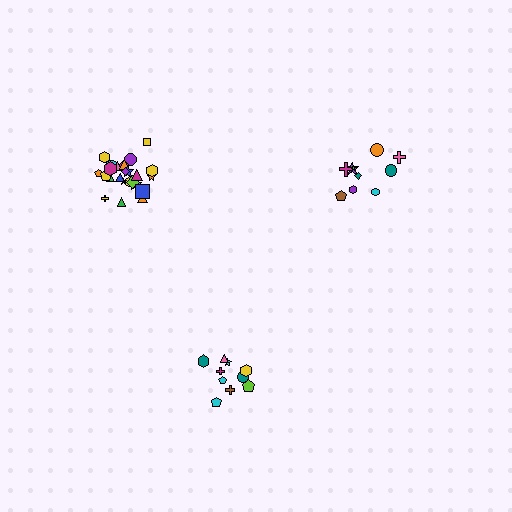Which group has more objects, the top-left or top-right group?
The top-left group.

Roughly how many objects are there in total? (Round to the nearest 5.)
Roughly 45 objects in total.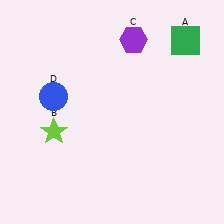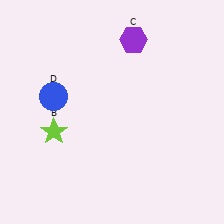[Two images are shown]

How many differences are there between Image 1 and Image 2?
There is 1 difference between the two images.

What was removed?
The green square (A) was removed in Image 2.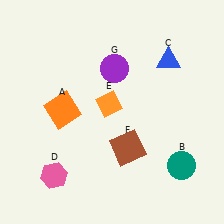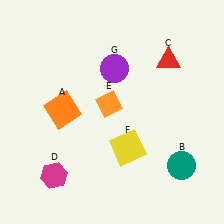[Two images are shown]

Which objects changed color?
C changed from blue to red. D changed from pink to magenta. F changed from brown to yellow.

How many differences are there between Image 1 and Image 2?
There are 3 differences between the two images.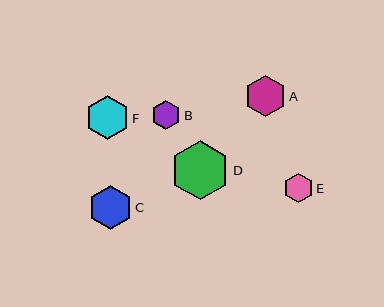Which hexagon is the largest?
Hexagon D is the largest with a size of approximately 59 pixels.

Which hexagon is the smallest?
Hexagon B is the smallest with a size of approximately 29 pixels.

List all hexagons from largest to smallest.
From largest to smallest: D, C, F, A, E, B.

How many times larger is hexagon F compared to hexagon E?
Hexagon F is approximately 1.5 times the size of hexagon E.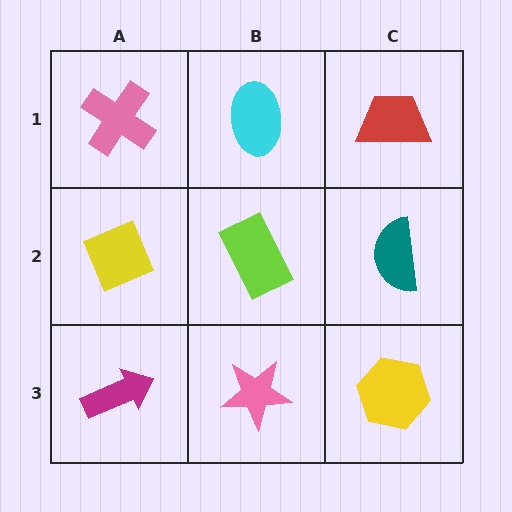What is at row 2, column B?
A lime rectangle.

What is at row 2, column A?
A yellow diamond.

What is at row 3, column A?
A magenta arrow.